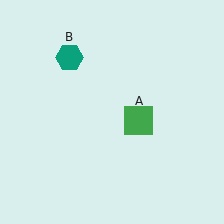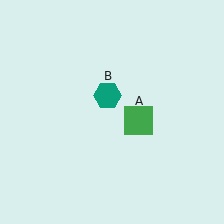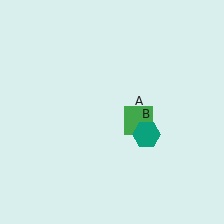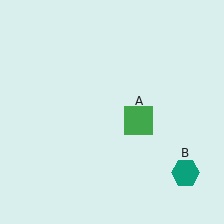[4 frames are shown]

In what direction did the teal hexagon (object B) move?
The teal hexagon (object B) moved down and to the right.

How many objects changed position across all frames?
1 object changed position: teal hexagon (object B).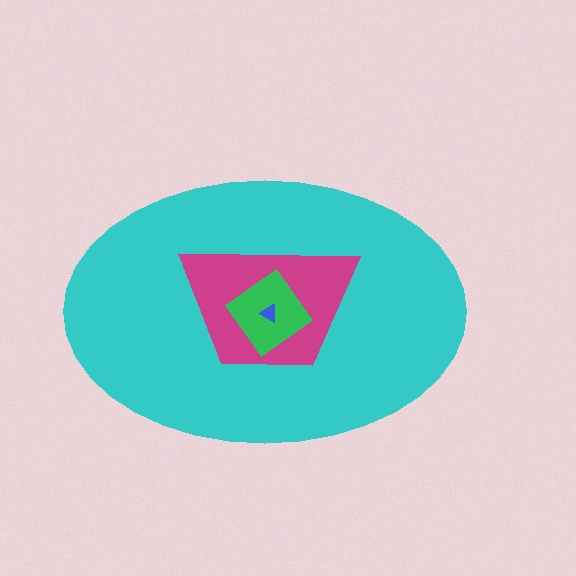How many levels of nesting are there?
4.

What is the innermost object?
The blue triangle.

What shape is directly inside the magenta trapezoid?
The green diamond.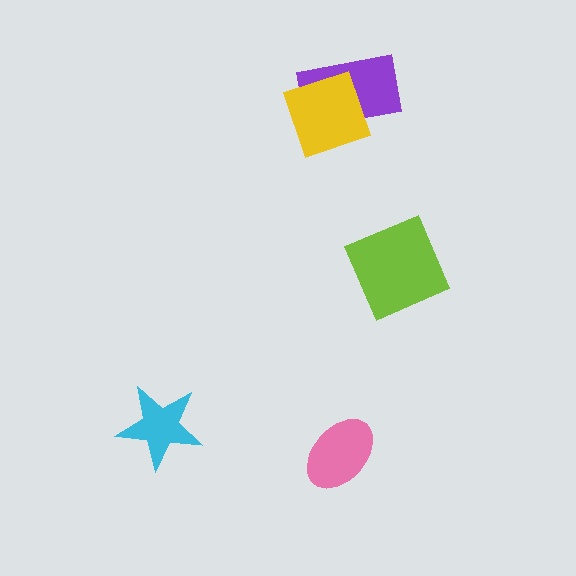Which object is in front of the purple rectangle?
The yellow square is in front of the purple rectangle.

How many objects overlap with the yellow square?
1 object overlaps with the yellow square.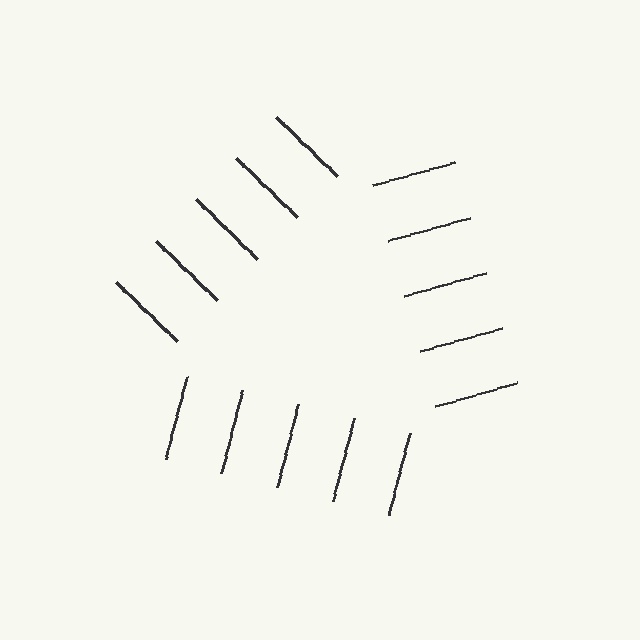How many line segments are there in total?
15 — 5 along each of the 3 edges.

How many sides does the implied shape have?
3 sides — the line-ends trace a triangle.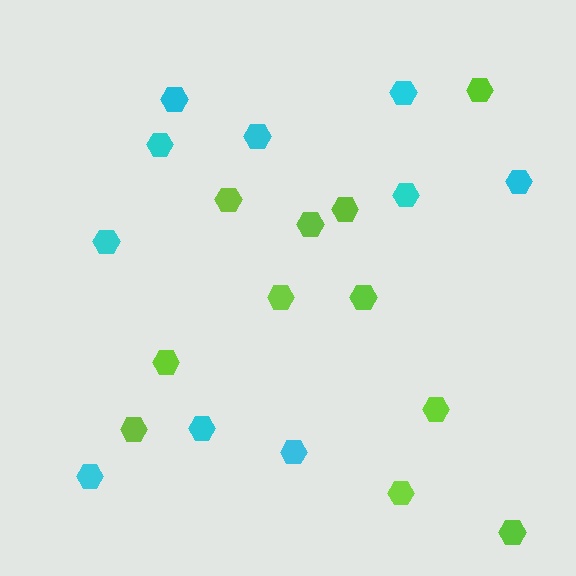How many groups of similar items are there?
There are 2 groups: one group of lime hexagons (11) and one group of cyan hexagons (10).